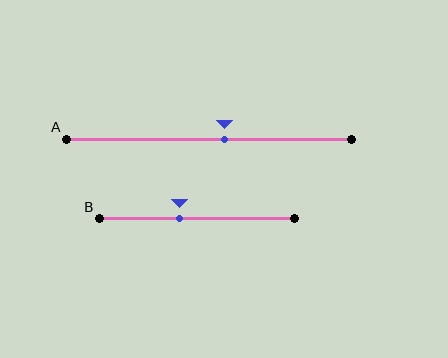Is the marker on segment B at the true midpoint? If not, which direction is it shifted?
No, the marker on segment B is shifted to the left by about 9% of the segment length.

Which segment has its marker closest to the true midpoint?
Segment A has its marker closest to the true midpoint.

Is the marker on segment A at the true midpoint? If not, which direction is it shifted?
No, the marker on segment A is shifted to the right by about 5% of the segment length.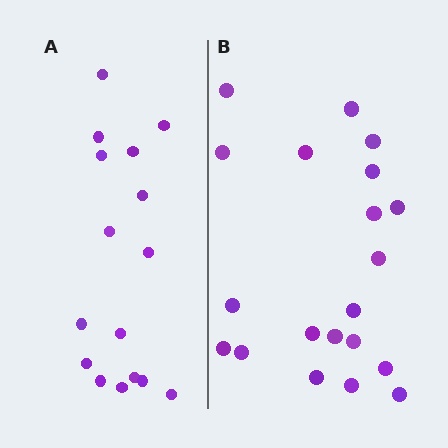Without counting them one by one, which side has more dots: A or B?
Region B (the right region) has more dots.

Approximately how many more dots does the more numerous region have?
Region B has about 4 more dots than region A.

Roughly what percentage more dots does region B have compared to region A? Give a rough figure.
About 25% more.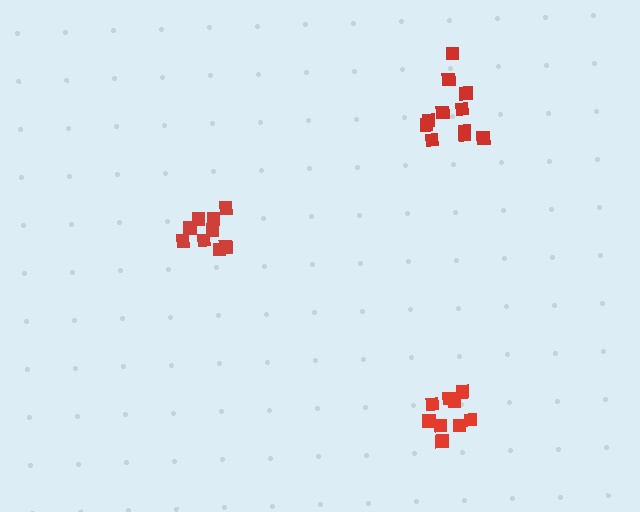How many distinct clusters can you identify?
There are 3 distinct clusters.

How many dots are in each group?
Group 1: 11 dots, Group 2: 9 dots, Group 3: 9 dots (29 total).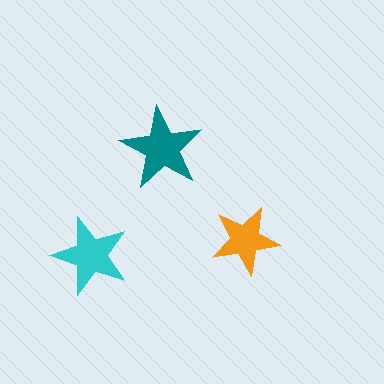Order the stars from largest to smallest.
the teal one, the cyan one, the orange one.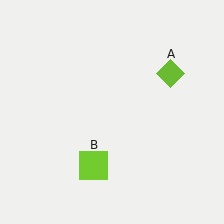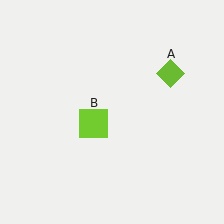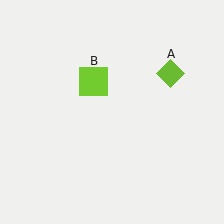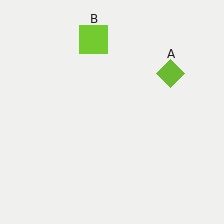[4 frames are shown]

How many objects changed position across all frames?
1 object changed position: lime square (object B).